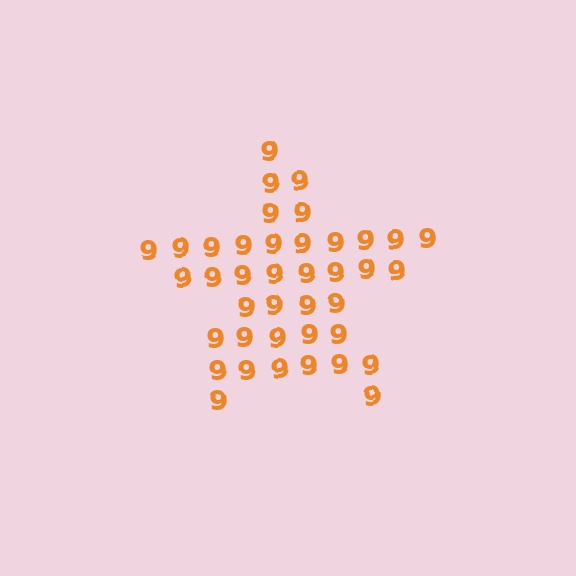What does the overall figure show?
The overall figure shows a star.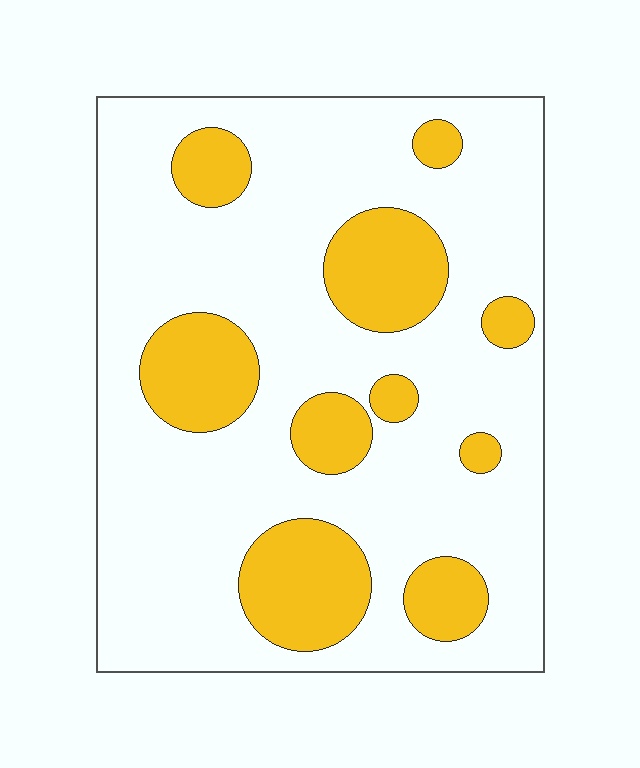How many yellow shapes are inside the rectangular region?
10.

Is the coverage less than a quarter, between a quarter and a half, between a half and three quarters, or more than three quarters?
Less than a quarter.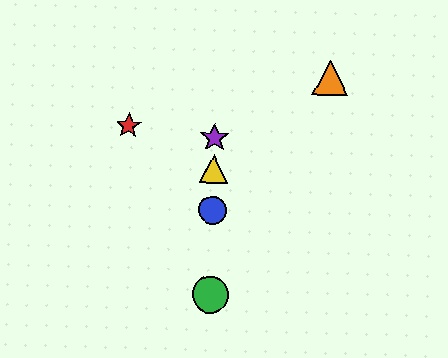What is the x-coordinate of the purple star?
The purple star is at x≈215.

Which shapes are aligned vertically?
The blue circle, the green circle, the yellow triangle, the purple star are aligned vertically.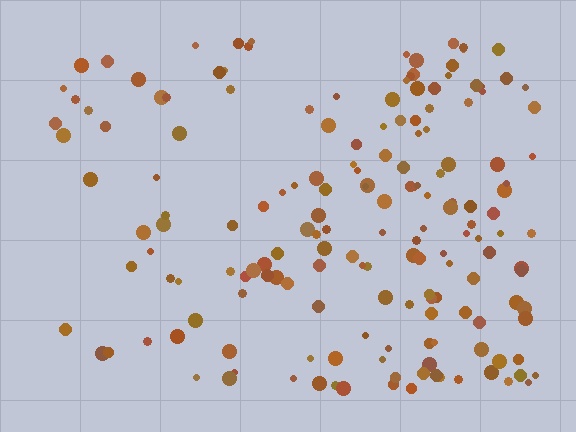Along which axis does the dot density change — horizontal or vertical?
Horizontal.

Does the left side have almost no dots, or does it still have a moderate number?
Still a moderate number, just noticeably fewer than the right.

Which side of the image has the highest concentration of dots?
The right.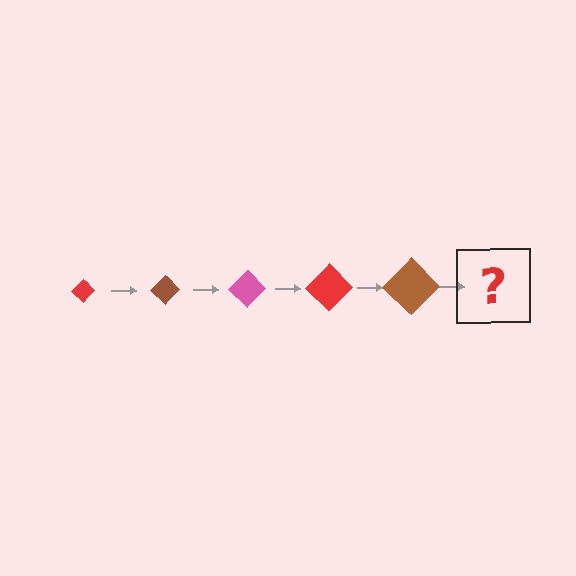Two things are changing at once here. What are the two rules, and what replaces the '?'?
The two rules are that the diamond grows larger each step and the color cycles through red, brown, and pink. The '?' should be a pink diamond, larger than the previous one.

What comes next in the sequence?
The next element should be a pink diamond, larger than the previous one.